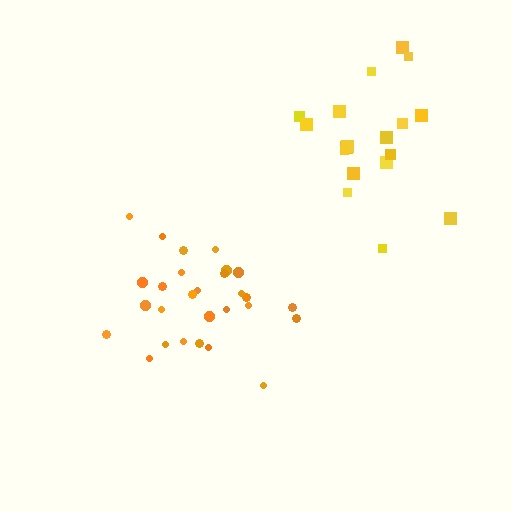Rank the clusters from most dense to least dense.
orange, yellow.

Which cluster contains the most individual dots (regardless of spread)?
Orange (28).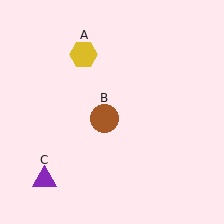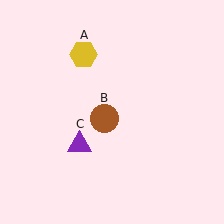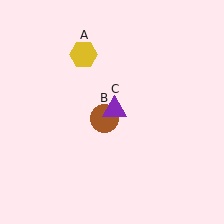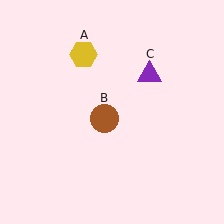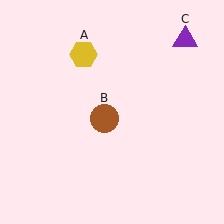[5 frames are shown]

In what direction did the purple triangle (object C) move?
The purple triangle (object C) moved up and to the right.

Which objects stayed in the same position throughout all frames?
Yellow hexagon (object A) and brown circle (object B) remained stationary.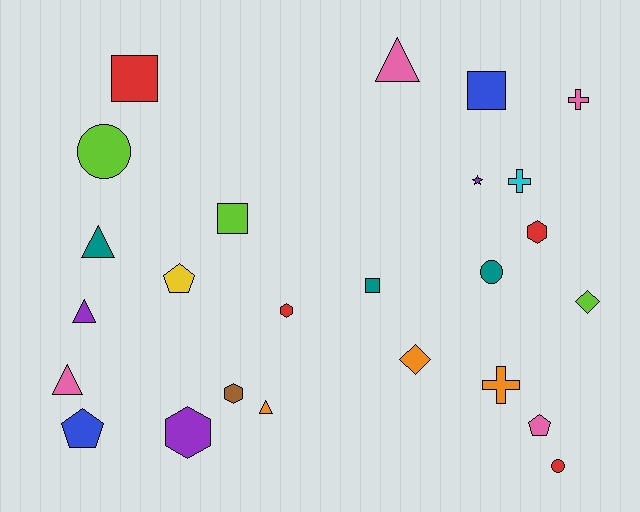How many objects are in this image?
There are 25 objects.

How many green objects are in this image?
There are no green objects.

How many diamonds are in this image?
There are 2 diamonds.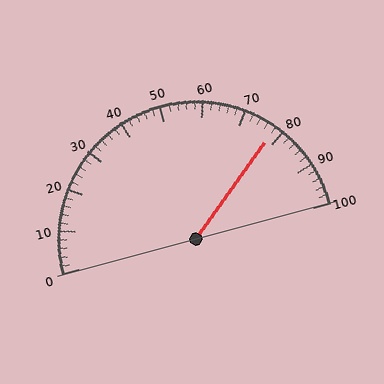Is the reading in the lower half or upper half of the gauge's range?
The reading is in the upper half of the range (0 to 100).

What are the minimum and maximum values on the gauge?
The gauge ranges from 0 to 100.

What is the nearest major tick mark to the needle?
The nearest major tick mark is 80.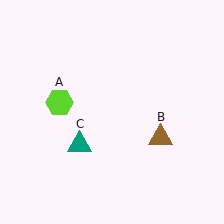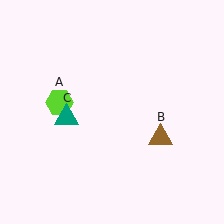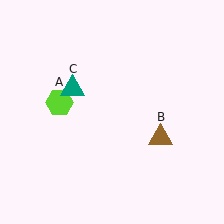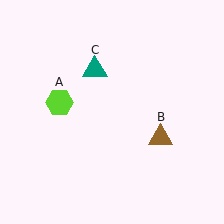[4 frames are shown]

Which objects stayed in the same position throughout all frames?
Lime hexagon (object A) and brown triangle (object B) remained stationary.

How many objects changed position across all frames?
1 object changed position: teal triangle (object C).